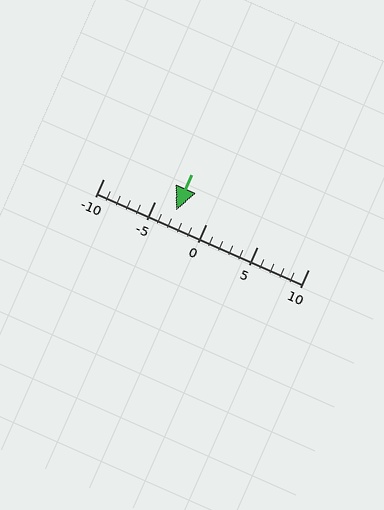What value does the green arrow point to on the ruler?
The green arrow points to approximately -3.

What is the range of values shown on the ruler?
The ruler shows values from -10 to 10.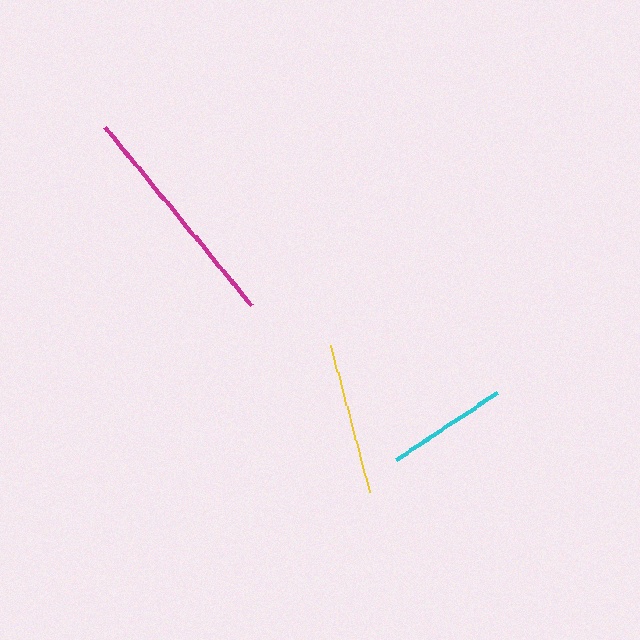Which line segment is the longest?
The magenta line is the longest at approximately 231 pixels.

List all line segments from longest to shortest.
From longest to shortest: magenta, yellow, cyan.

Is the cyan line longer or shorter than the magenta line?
The magenta line is longer than the cyan line.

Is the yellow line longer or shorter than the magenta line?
The magenta line is longer than the yellow line.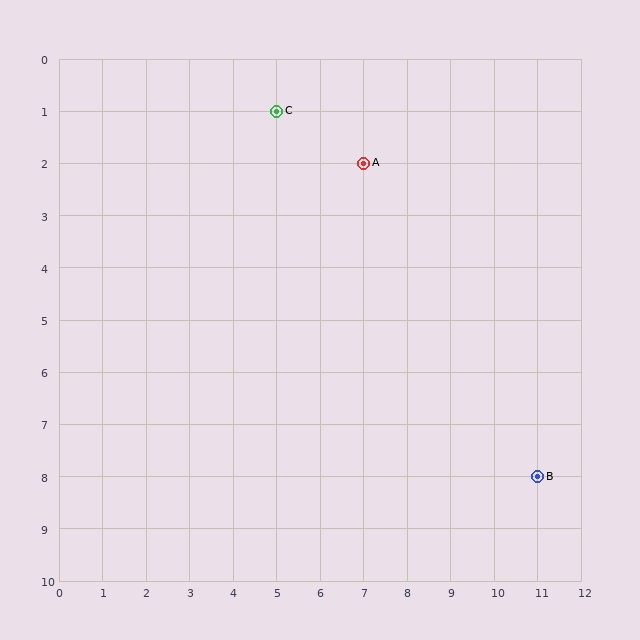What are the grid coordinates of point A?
Point A is at grid coordinates (7, 2).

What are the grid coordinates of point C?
Point C is at grid coordinates (5, 1).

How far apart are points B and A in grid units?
Points B and A are 4 columns and 6 rows apart (about 7.2 grid units diagonally).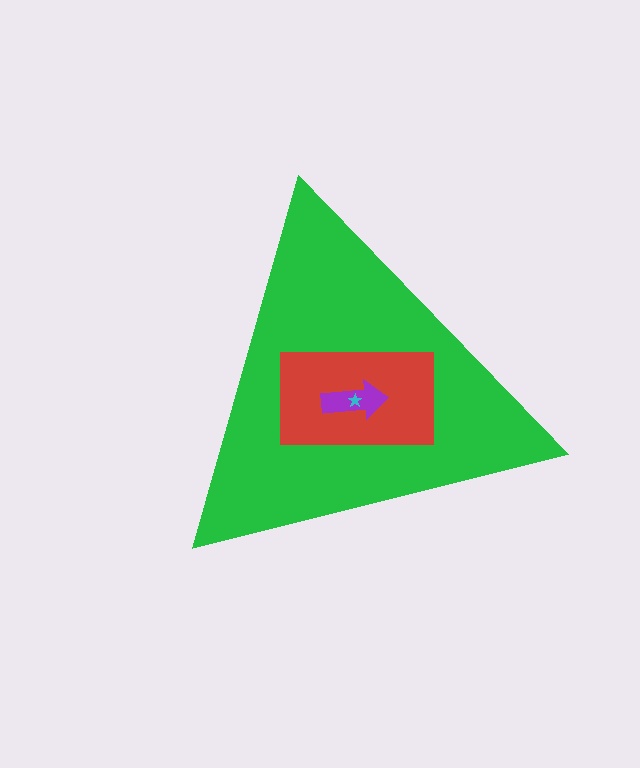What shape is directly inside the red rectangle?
The purple arrow.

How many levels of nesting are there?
4.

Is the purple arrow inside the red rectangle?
Yes.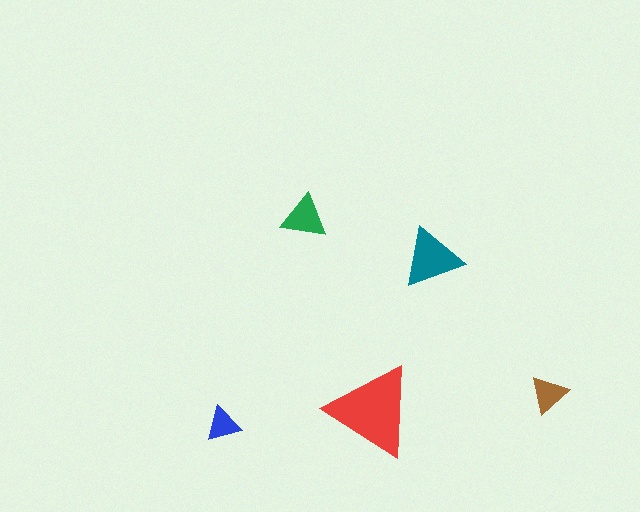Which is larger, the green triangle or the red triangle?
The red one.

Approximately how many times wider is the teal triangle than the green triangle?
About 1.5 times wider.